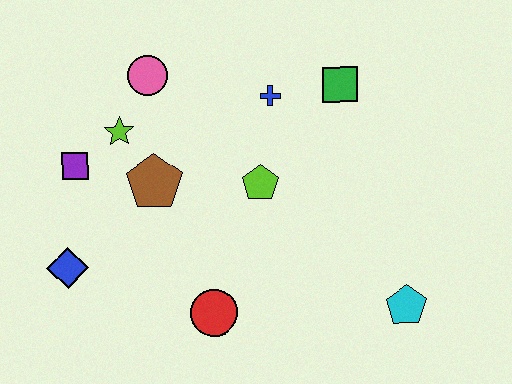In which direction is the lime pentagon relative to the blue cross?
The lime pentagon is below the blue cross.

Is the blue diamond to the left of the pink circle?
Yes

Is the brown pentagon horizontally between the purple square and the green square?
Yes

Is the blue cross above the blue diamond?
Yes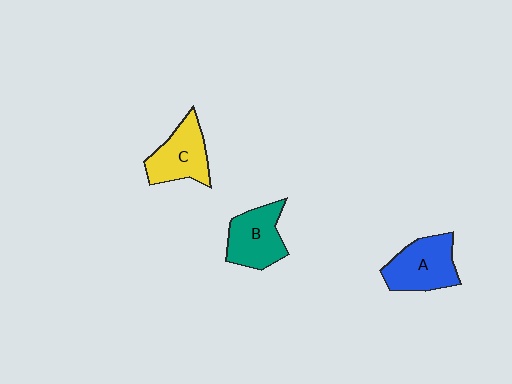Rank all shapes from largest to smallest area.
From largest to smallest: A (blue), B (teal), C (yellow).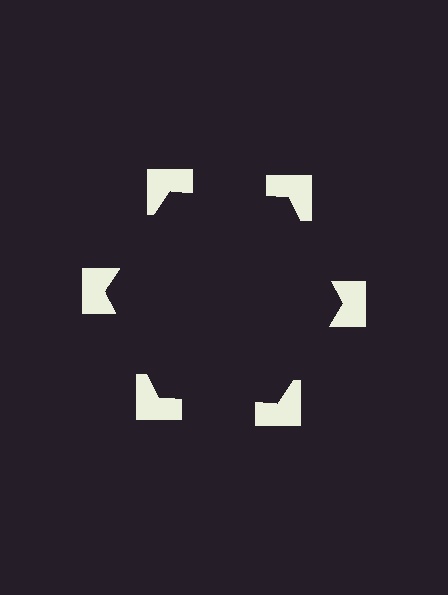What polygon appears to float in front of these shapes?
An illusory hexagon — its edges are inferred from the aligned wedge cuts in the notched squares, not physically drawn.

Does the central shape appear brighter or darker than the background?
It typically appears slightly darker than the background, even though no actual brightness change is drawn.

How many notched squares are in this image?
There are 6 — one at each vertex of the illusory hexagon.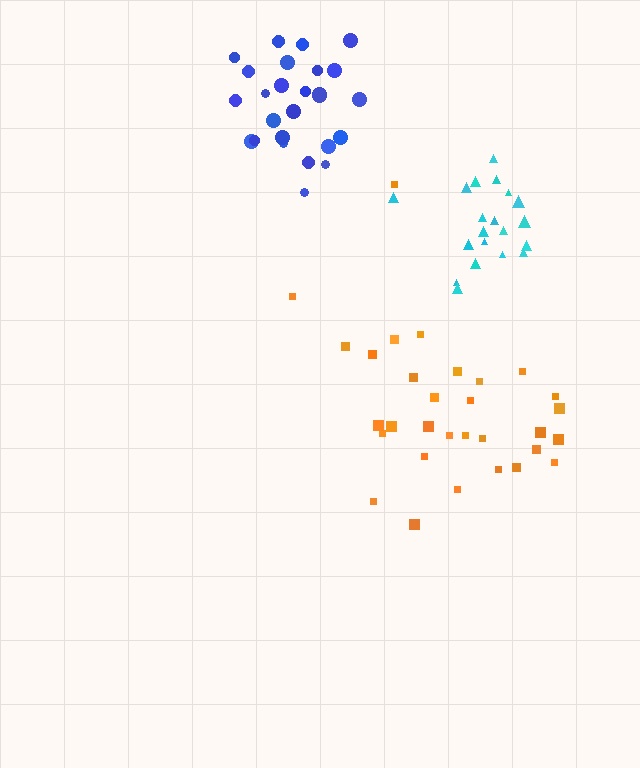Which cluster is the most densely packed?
Blue.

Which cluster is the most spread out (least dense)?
Orange.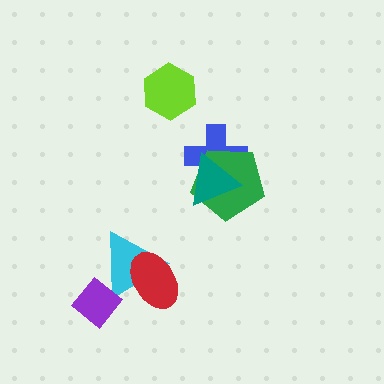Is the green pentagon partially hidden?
Yes, it is partially covered by another shape.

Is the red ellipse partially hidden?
No, no other shape covers it.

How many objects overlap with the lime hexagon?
0 objects overlap with the lime hexagon.